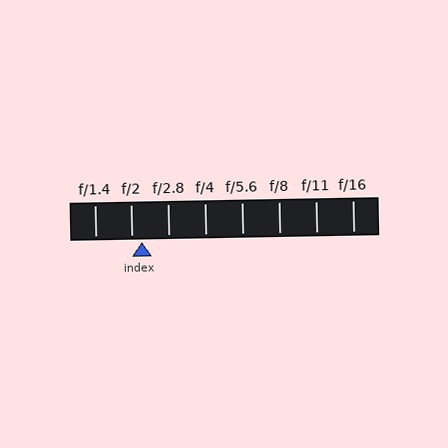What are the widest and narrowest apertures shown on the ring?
The widest aperture shown is f/1.4 and the narrowest is f/16.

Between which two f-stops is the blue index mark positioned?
The index mark is between f/2 and f/2.8.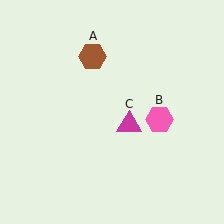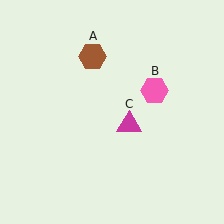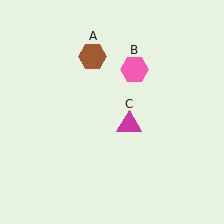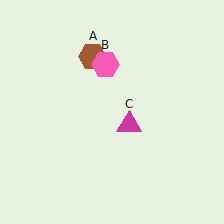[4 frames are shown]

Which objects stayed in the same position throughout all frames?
Brown hexagon (object A) and magenta triangle (object C) remained stationary.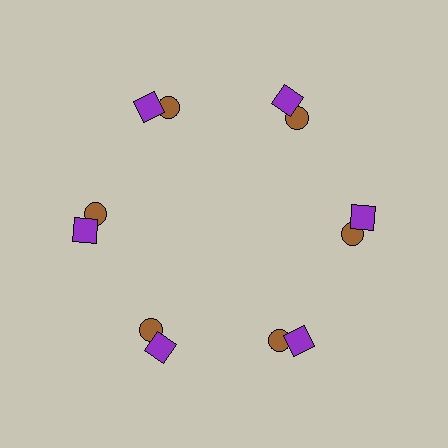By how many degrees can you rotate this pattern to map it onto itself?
The pattern maps onto itself every 60 degrees of rotation.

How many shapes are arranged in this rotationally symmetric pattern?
There are 12 shapes, arranged in 6 groups of 2.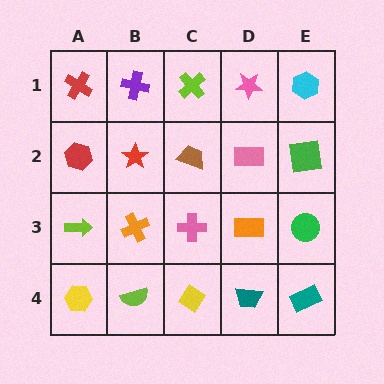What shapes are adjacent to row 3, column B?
A red star (row 2, column B), a lime semicircle (row 4, column B), a lime arrow (row 3, column A), a pink cross (row 3, column C).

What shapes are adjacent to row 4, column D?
An orange rectangle (row 3, column D), a yellow diamond (row 4, column C), a teal rectangle (row 4, column E).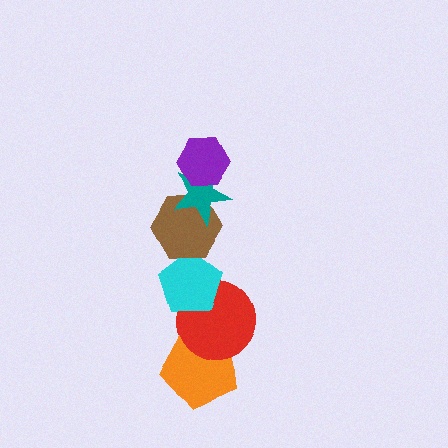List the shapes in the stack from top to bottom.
From top to bottom: the purple hexagon, the teal star, the brown hexagon, the cyan pentagon, the red circle, the orange pentagon.